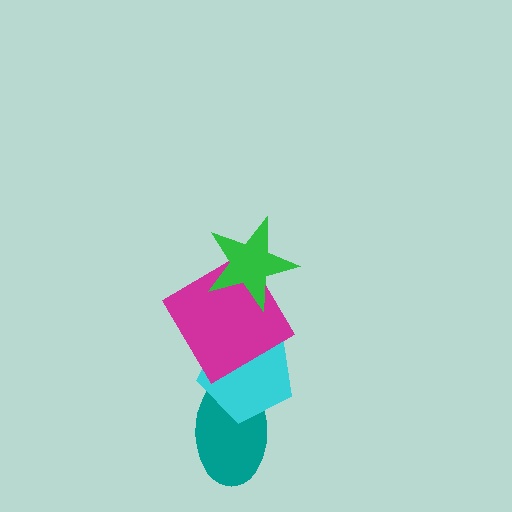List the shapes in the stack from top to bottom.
From top to bottom: the green star, the magenta diamond, the cyan pentagon, the teal ellipse.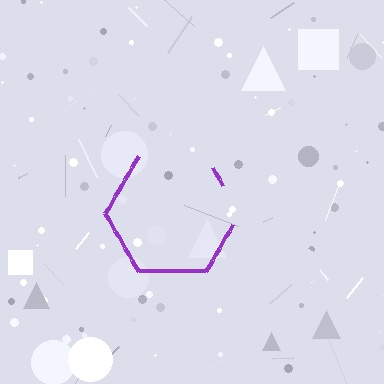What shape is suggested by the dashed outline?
The dashed outline suggests a hexagon.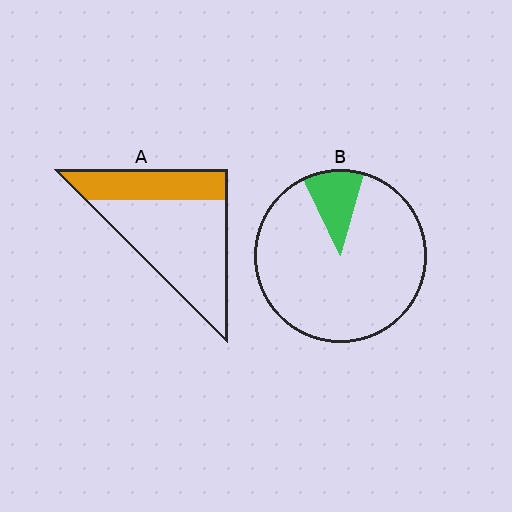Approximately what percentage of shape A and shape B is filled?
A is approximately 30% and B is approximately 10%.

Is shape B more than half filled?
No.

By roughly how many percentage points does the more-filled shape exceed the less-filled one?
By roughly 20 percentage points (A over B).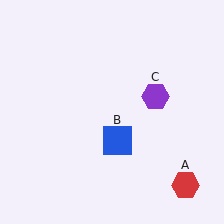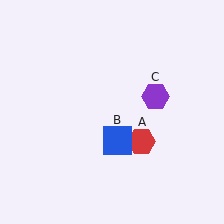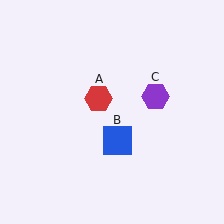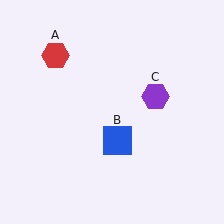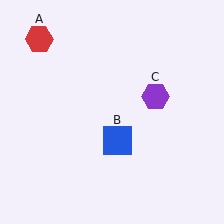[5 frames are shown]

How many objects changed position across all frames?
1 object changed position: red hexagon (object A).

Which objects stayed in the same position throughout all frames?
Blue square (object B) and purple hexagon (object C) remained stationary.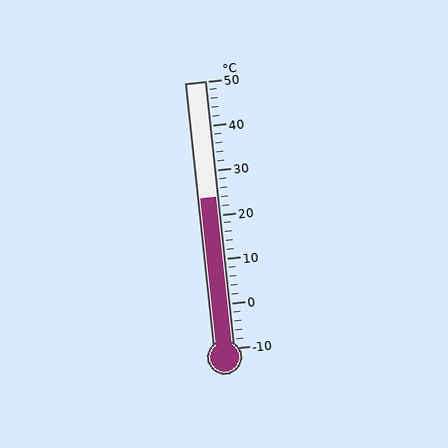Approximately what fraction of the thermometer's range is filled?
The thermometer is filled to approximately 55% of its range.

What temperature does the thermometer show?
The thermometer shows approximately 24°C.